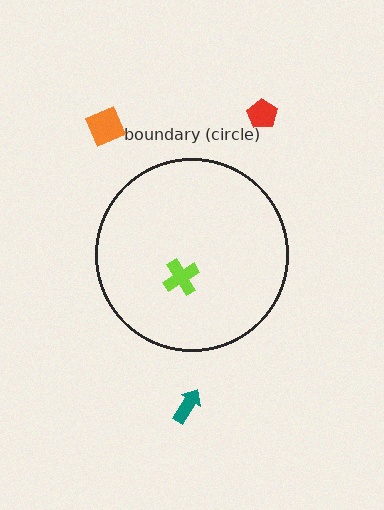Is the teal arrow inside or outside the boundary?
Outside.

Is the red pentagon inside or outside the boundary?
Outside.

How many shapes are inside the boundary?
1 inside, 3 outside.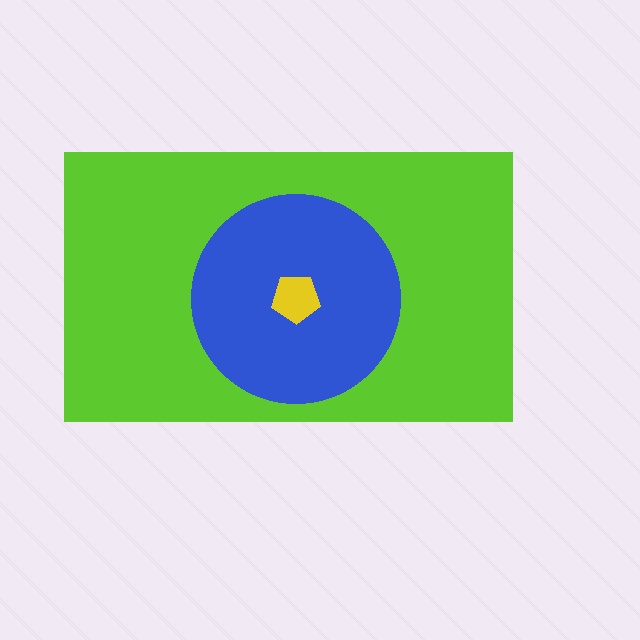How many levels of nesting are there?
3.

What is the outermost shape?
The lime rectangle.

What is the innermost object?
The yellow pentagon.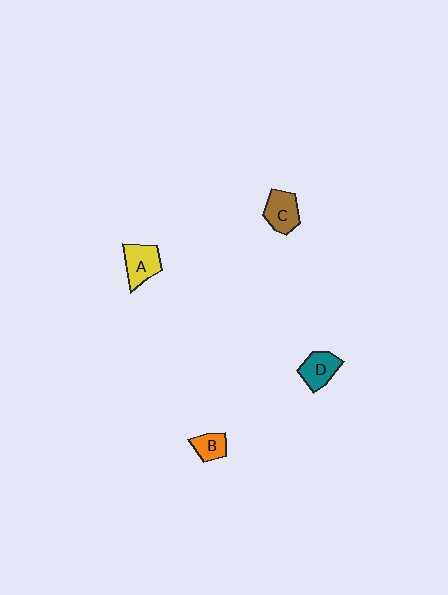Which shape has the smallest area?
Shape B (orange).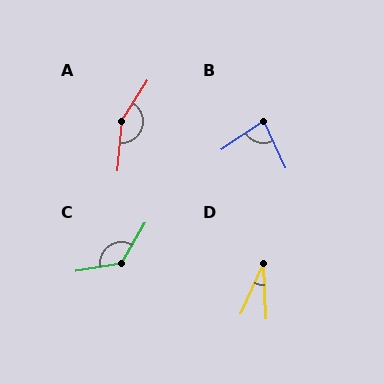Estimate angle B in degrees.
Approximately 80 degrees.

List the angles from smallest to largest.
D (27°), B (80°), C (130°), A (152°).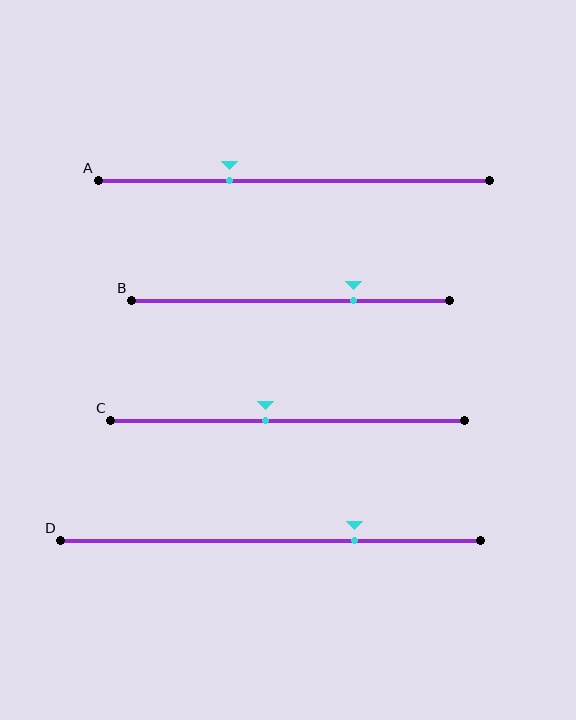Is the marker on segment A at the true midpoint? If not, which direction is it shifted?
No, the marker on segment A is shifted to the left by about 17% of the segment length.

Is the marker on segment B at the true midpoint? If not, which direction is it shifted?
No, the marker on segment B is shifted to the right by about 20% of the segment length.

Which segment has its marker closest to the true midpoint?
Segment C has its marker closest to the true midpoint.